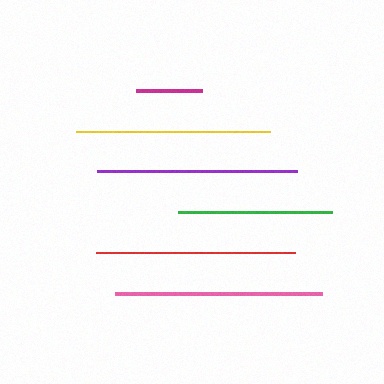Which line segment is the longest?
The pink line is the longest at approximately 207 pixels.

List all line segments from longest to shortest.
From longest to shortest: pink, purple, red, yellow, green, magenta.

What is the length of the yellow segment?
The yellow segment is approximately 194 pixels long.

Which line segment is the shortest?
The magenta line is the shortest at approximately 66 pixels.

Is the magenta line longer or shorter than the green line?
The green line is longer than the magenta line.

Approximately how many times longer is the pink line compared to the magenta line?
The pink line is approximately 3.1 times the length of the magenta line.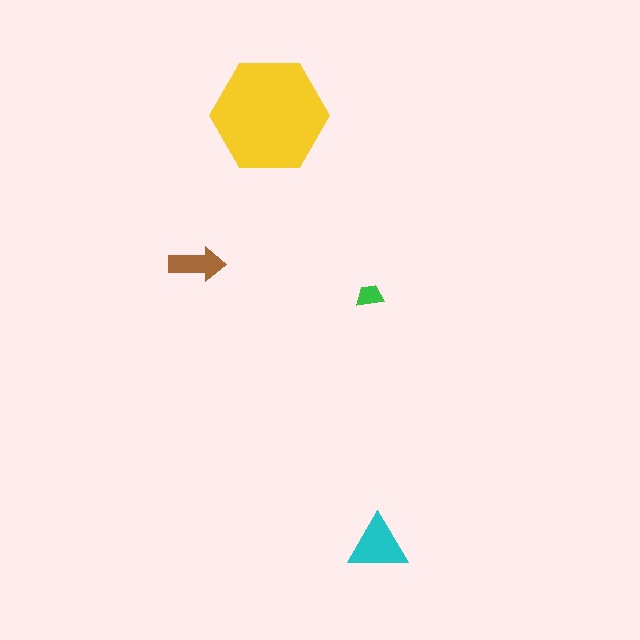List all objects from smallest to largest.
The green trapezoid, the brown arrow, the cyan triangle, the yellow hexagon.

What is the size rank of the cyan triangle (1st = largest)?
2nd.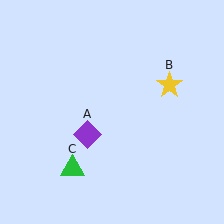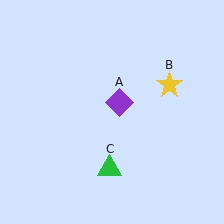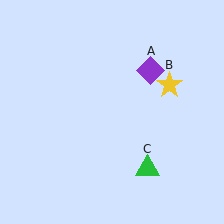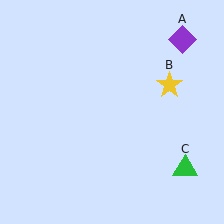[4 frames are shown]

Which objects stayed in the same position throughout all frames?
Yellow star (object B) remained stationary.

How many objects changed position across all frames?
2 objects changed position: purple diamond (object A), green triangle (object C).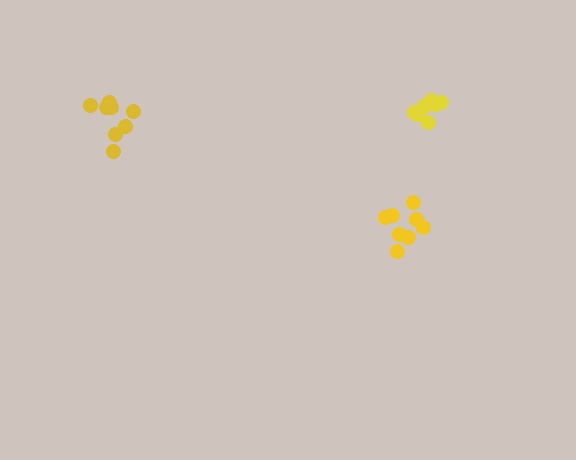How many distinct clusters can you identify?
There are 3 distinct clusters.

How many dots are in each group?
Group 1: 8 dots, Group 2: 7 dots, Group 3: 8 dots (23 total).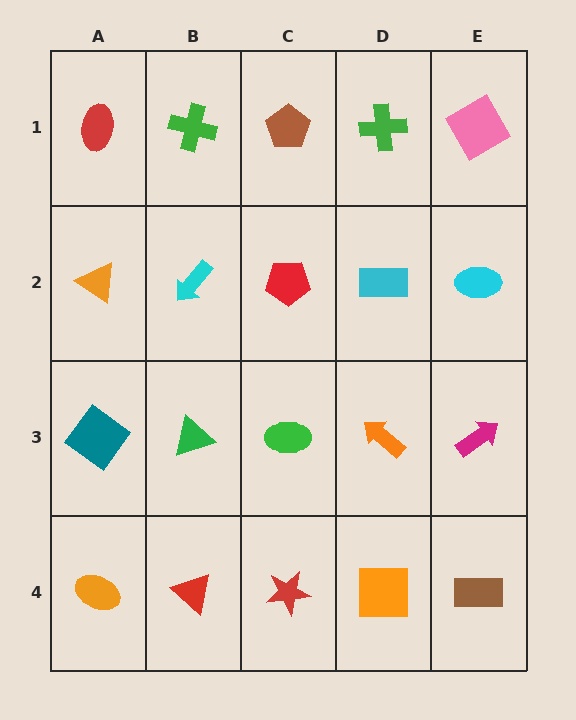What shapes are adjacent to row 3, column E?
A cyan ellipse (row 2, column E), a brown rectangle (row 4, column E), an orange arrow (row 3, column D).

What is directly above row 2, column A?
A red ellipse.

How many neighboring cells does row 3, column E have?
3.